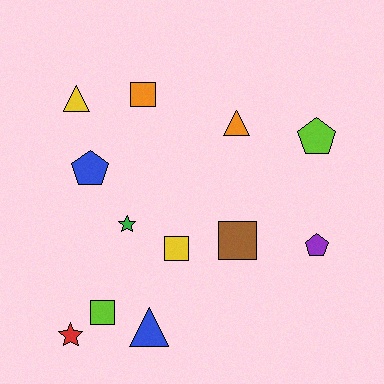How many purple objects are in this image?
There is 1 purple object.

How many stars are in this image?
There are 2 stars.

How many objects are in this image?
There are 12 objects.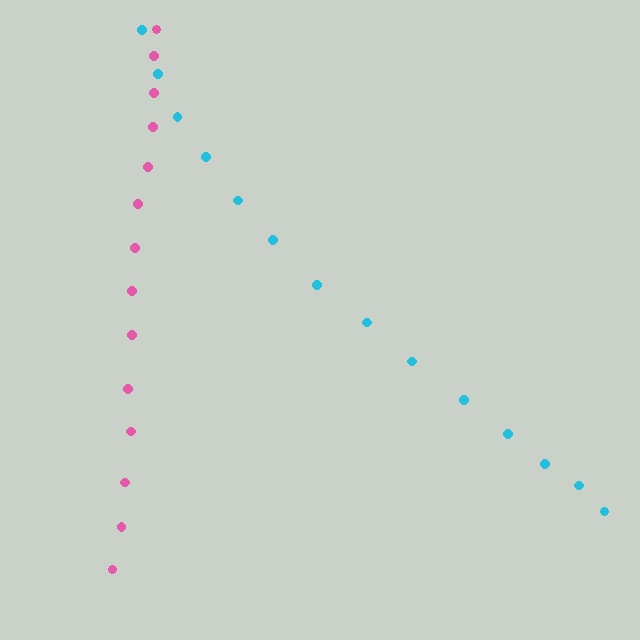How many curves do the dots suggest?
There are 2 distinct paths.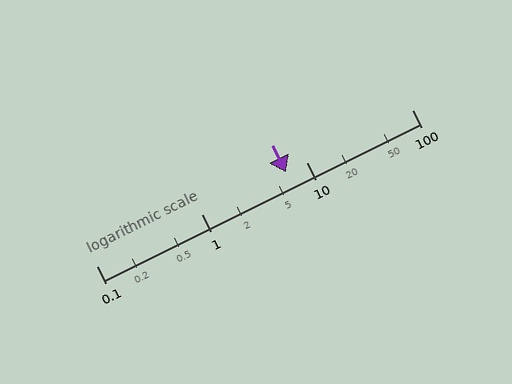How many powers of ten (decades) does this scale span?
The scale spans 3 decades, from 0.1 to 100.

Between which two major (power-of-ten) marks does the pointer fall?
The pointer is between 1 and 10.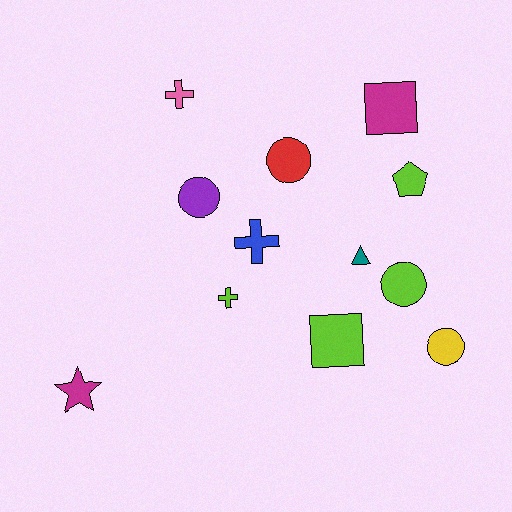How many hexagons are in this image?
There are no hexagons.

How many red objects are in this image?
There is 1 red object.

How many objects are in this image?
There are 12 objects.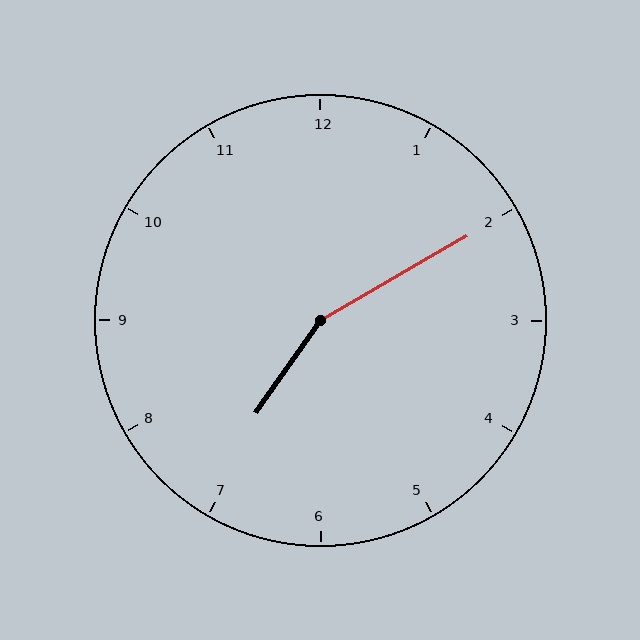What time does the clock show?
7:10.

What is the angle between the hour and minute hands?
Approximately 155 degrees.